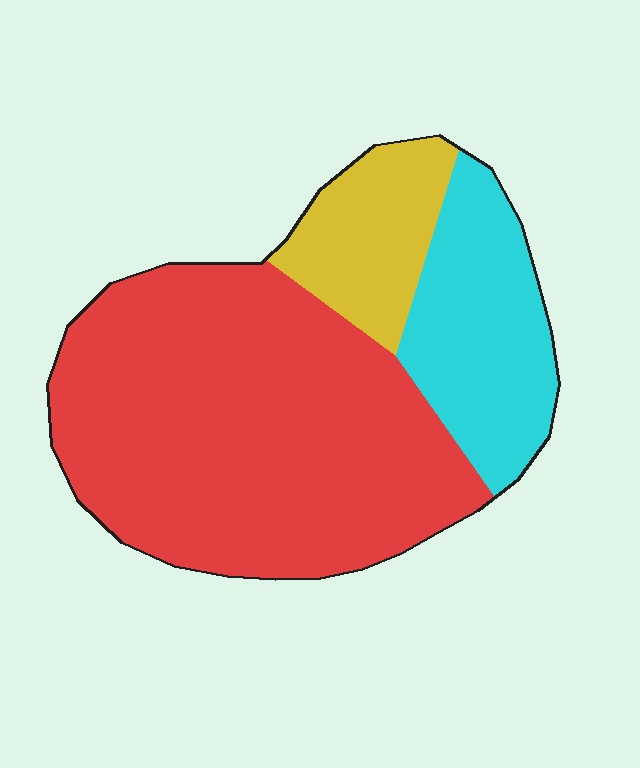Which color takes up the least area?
Yellow, at roughly 15%.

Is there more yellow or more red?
Red.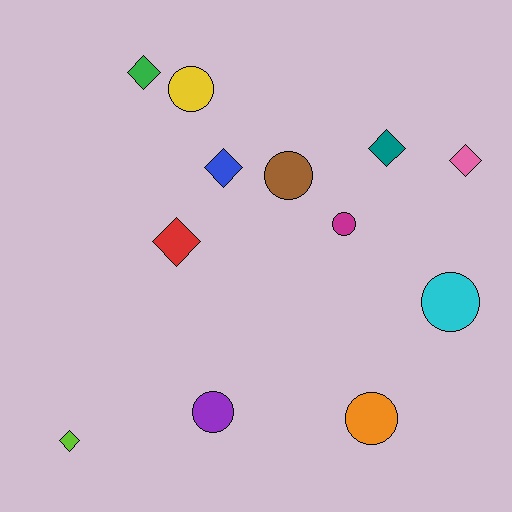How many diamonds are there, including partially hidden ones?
There are 6 diamonds.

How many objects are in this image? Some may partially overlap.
There are 12 objects.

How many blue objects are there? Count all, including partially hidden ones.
There is 1 blue object.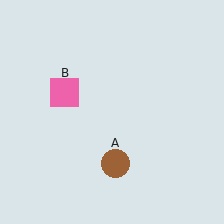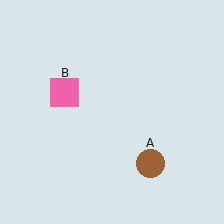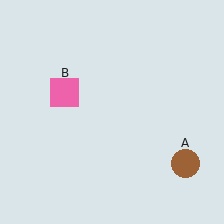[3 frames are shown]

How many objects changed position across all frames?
1 object changed position: brown circle (object A).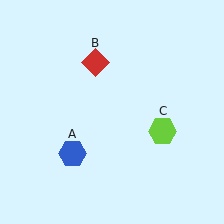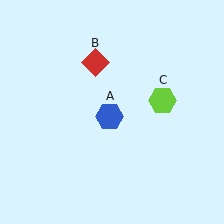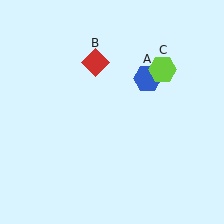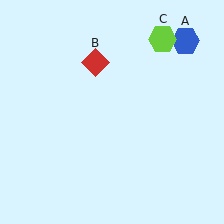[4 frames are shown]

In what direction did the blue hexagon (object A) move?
The blue hexagon (object A) moved up and to the right.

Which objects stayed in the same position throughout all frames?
Red diamond (object B) remained stationary.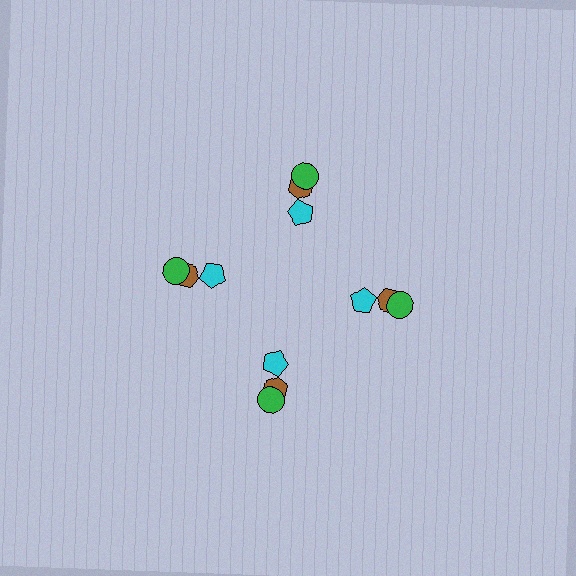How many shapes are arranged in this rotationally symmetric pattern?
There are 12 shapes, arranged in 4 groups of 3.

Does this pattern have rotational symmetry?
Yes, this pattern has 4-fold rotational symmetry. It looks the same after rotating 90 degrees around the center.